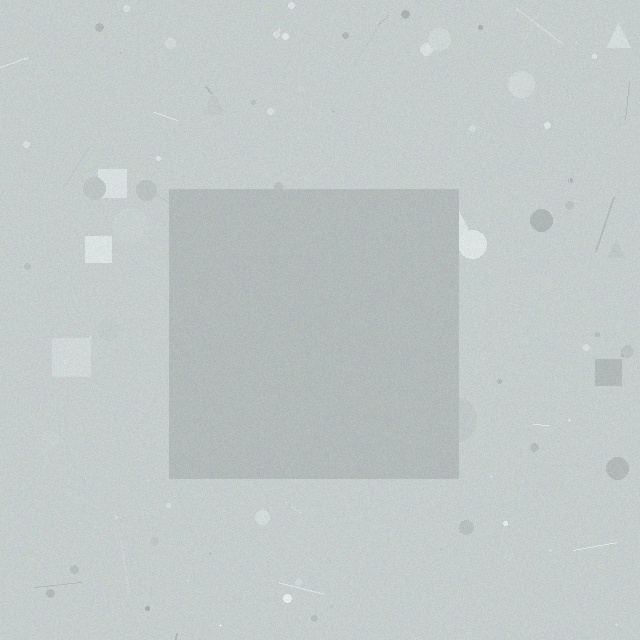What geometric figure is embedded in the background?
A square is embedded in the background.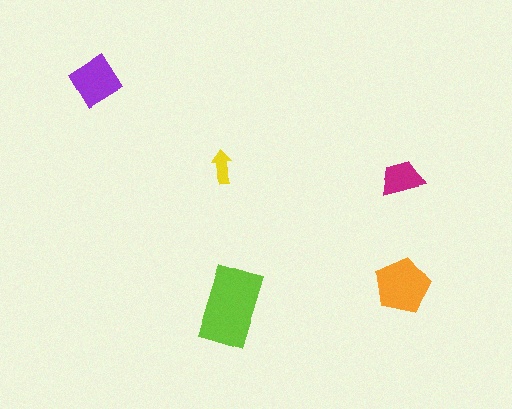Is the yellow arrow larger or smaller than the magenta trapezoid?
Smaller.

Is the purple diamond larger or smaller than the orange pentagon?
Smaller.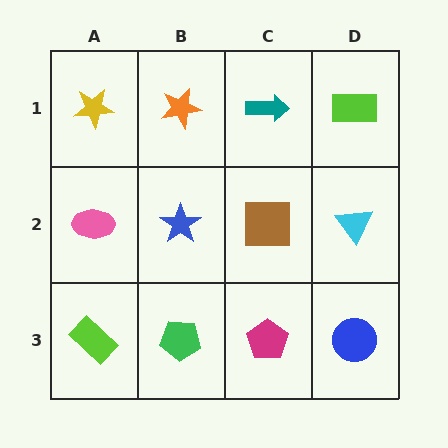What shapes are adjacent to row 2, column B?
An orange star (row 1, column B), a green pentagon (row 3, column B), a pink ellipse (row 2, column A), a brown square (row 2, column C).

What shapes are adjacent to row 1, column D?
A cyan triangle (row 2, column D), a teal arrow (row 1, column C).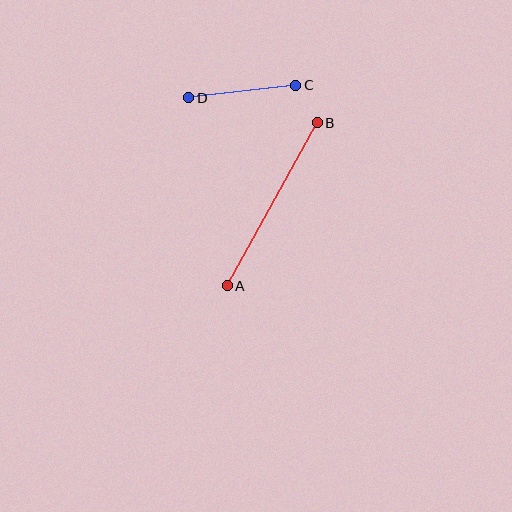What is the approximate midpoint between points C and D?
The midpoint is at approximately (242, 92) pixels.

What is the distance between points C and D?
The distance is approximately 108 pixels.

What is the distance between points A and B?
The distance is approximately 186 pixels.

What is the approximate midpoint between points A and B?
The midpoint is at approximately (272, 204) pixels.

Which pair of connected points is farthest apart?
Points A and B are farthest apart.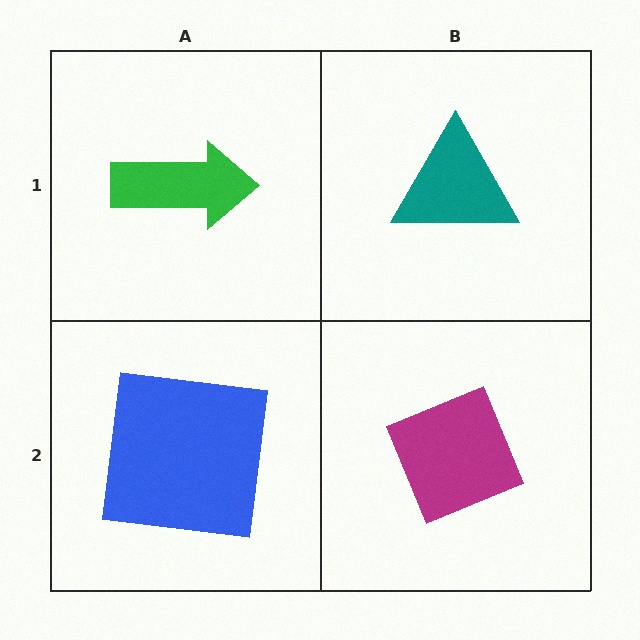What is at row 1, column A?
A green arrow.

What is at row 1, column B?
A teal triangle.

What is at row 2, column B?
A magenta diamond.